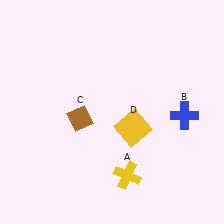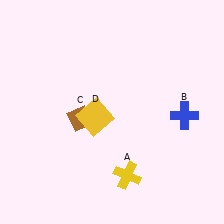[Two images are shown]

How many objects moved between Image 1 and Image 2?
1 object moved between the two images.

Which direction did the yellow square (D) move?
The yellow square (D) moved left.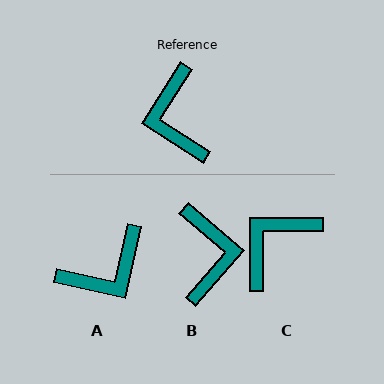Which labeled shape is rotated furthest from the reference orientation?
B, about 172 degrees away.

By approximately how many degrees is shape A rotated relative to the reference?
Approximately 110 degrees counter-clockwise.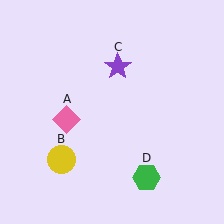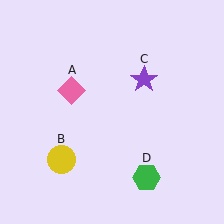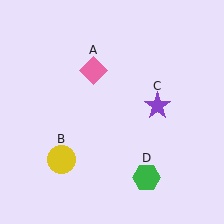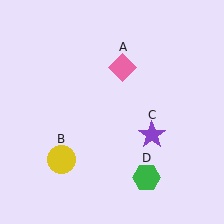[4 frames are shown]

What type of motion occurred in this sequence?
The pink diamond (object A), purple star (object C) rotated clockwise around the center of the scene.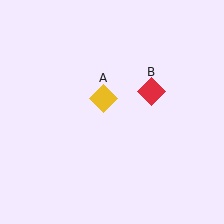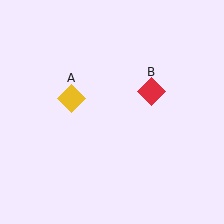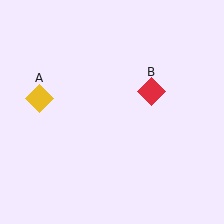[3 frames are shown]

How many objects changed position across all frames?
1 object changed position: yellow diamond (object A).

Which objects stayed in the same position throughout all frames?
Red diamond (object B) remained stationary.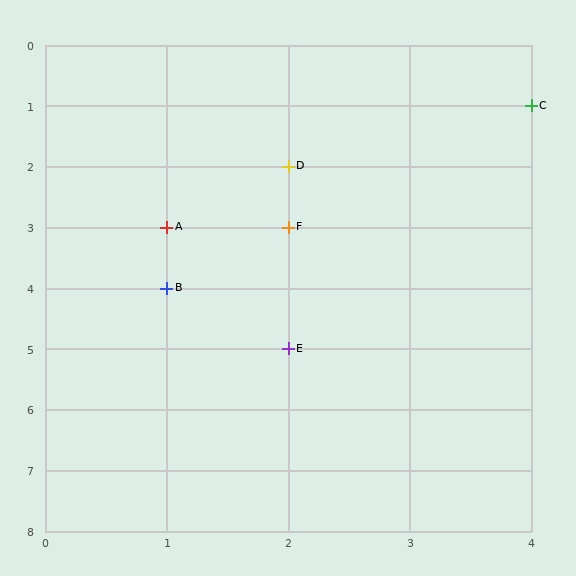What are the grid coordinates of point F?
Point F is at grid coordinates (2, 3).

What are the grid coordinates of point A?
Point A is at grid coordinates (1, 3).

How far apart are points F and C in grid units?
Points F and C are 2 columns and 2 rows apart (about 2.8 grid units diagonally).